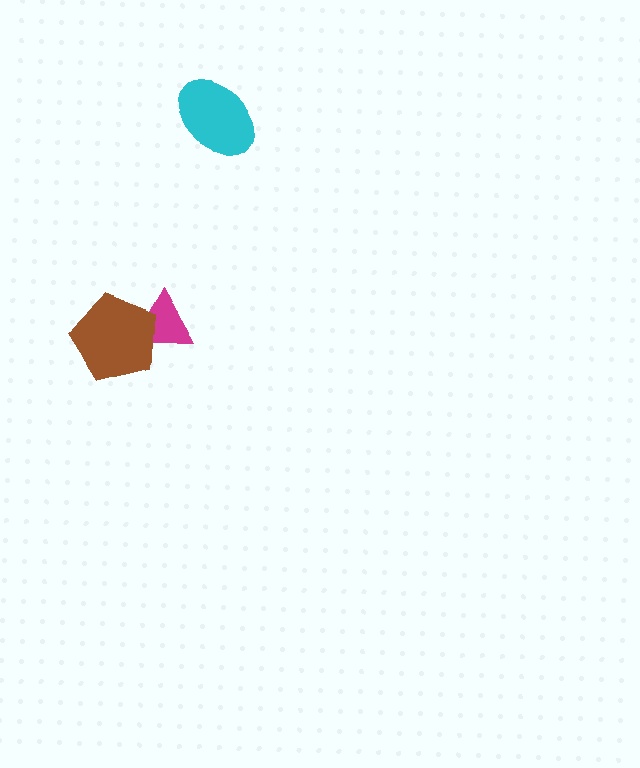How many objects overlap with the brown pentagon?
1 object overlaps with the brown pentagon.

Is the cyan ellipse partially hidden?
No, no other shape covers it.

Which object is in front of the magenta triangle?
The brown pentagon is in front of the magenta triangle.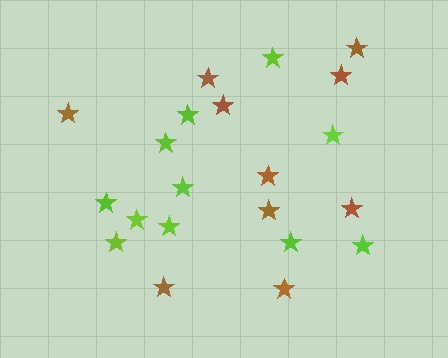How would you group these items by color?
There are 2 groups: one group of lime stars (11) and one group of brown stars (10).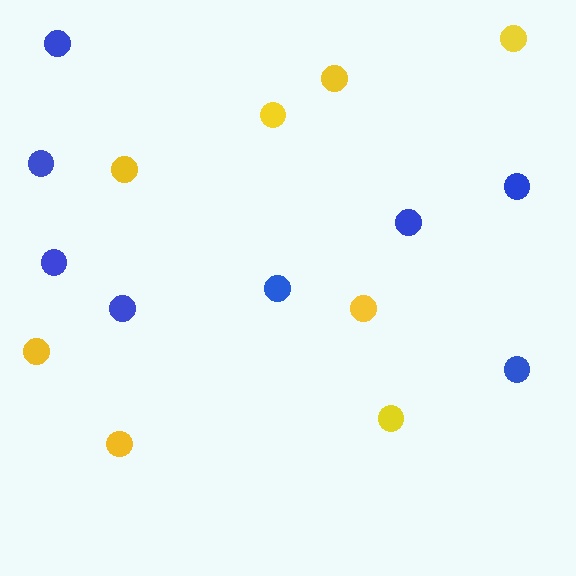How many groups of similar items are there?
There are 2 groups: one group of blue circles (8) and one group of yellow circles (8).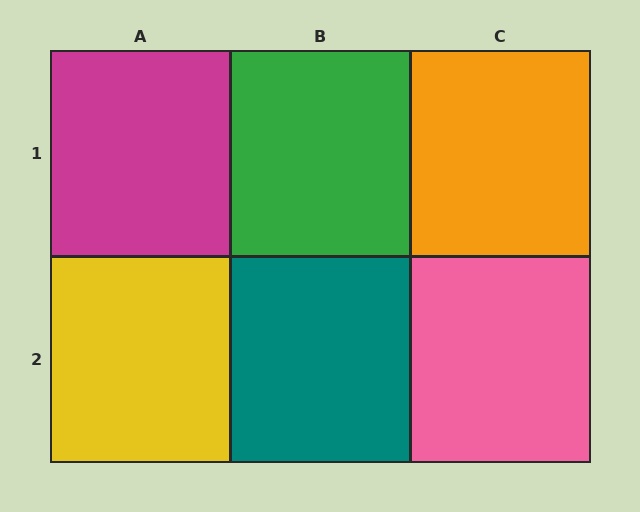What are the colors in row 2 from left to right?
Yellow, teal, pink.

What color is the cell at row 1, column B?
Green.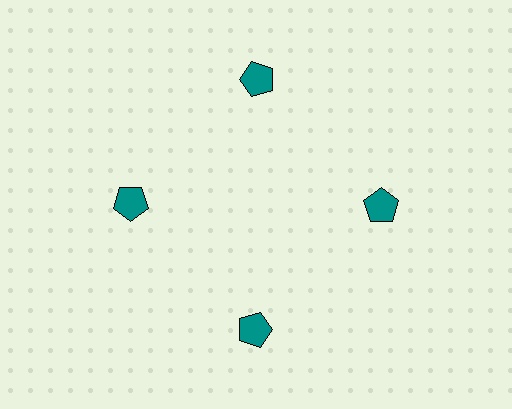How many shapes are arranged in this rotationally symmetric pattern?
There are 4 shapes, arranged in 4 groups of 1.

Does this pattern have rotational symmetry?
Yes, this pattern has 4-fold rotational symmetry. It looks the same after rotating 90 degrees around the center.